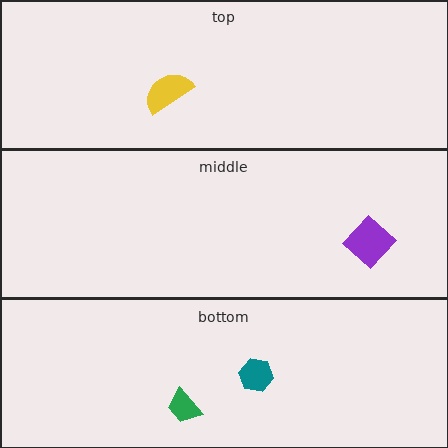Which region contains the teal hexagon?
The bottom region.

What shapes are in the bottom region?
The teal hexagon, the green trapezoid.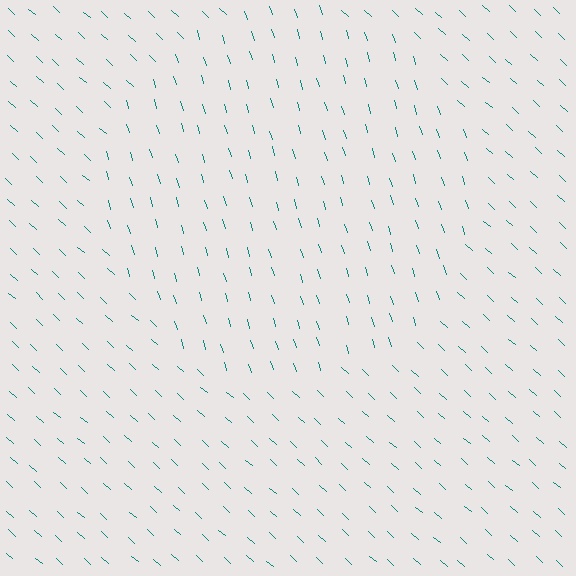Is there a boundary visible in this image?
Yes, there is a texture boundary formed by a change in line orientation.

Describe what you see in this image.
The image is filled with small teal line segments. A circle region in the image has lines oriented differently from the surrounding lines, creating a visible texture boundary.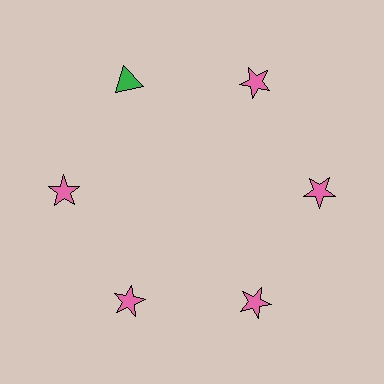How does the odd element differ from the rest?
It differs in both color (green instead of pink) and shape (triangle instead of star).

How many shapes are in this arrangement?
There are 6 shapes arranged in a ring pattern.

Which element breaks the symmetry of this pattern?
The green triangle at roughly the 11 o'clock position breaks the symmetry. All other shapes are pink stars.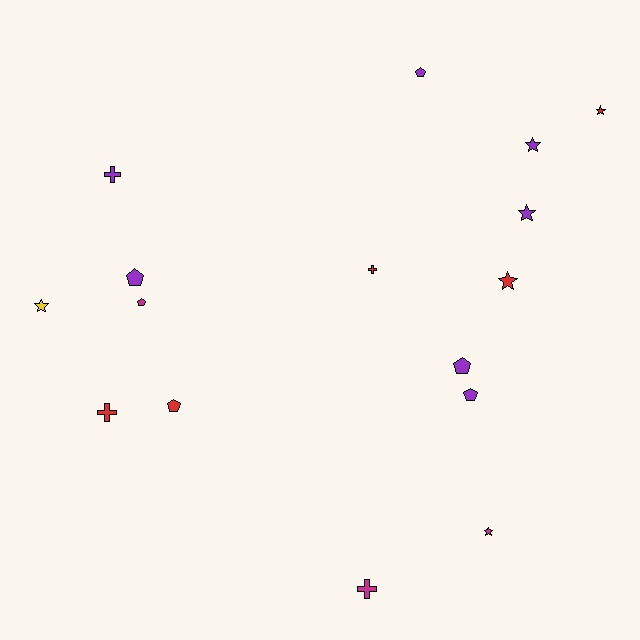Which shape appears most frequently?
Pentagon, with 6 objects.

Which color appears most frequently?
Purple, with 7 objects.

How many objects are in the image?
There are 16 objects.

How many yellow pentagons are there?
There are no yellow pentagons.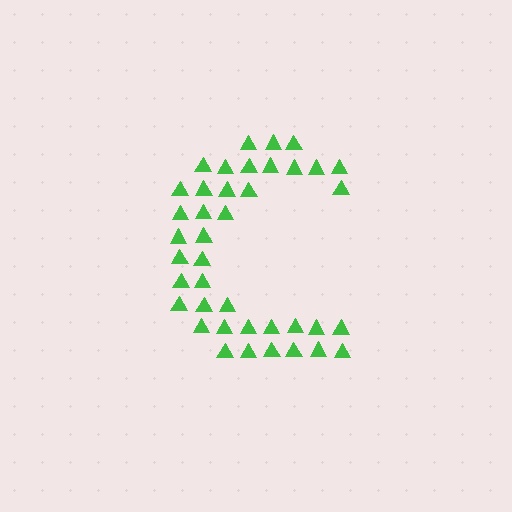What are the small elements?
The small elements are triangles.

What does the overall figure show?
The overall figure shows the letter C.